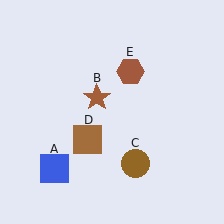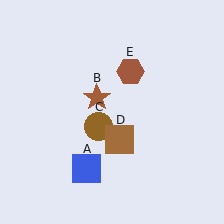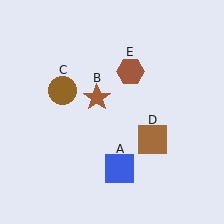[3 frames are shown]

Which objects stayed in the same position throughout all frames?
Brown star (object B) and brown hexagon (object E) remained stationary.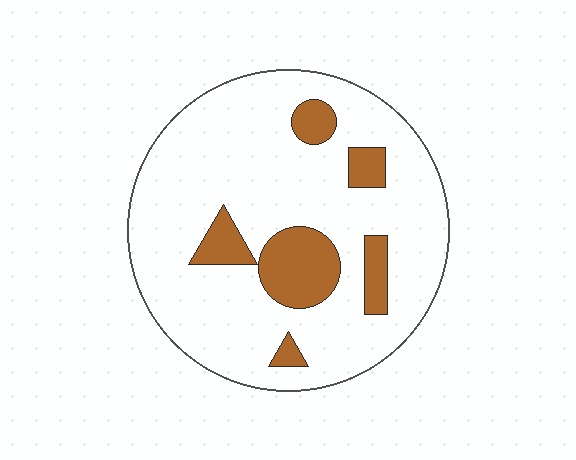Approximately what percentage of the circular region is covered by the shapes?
Approximately 15%.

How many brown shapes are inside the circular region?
6.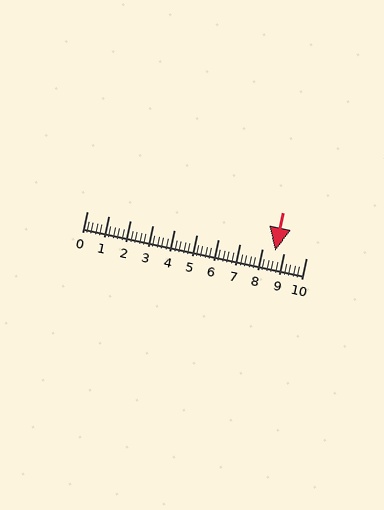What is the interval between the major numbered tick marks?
The major tick marks are spaced 1 units apart.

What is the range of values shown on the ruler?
The ruler shows values from 0 to 10.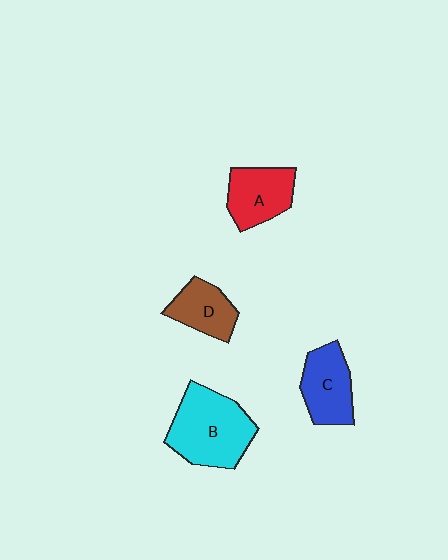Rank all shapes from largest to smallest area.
From largest to smallest: B (cyan), C (blue), A (red), D (brown).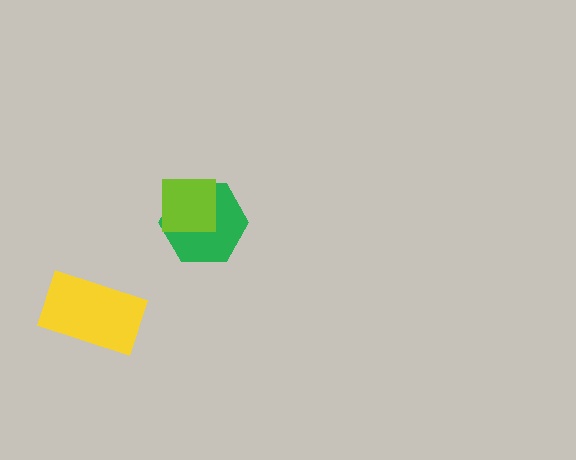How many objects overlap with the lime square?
1 object overlaps with the lime square.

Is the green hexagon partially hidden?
Yes, it is partially covered by another shape.